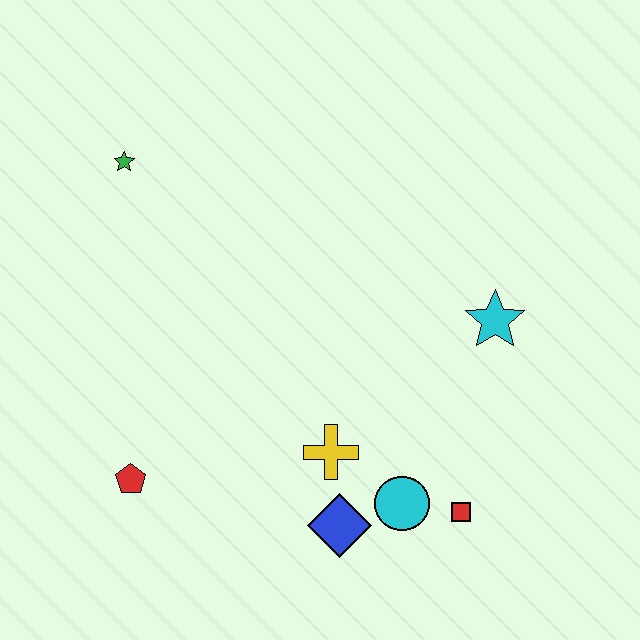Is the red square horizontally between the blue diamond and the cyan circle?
No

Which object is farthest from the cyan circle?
The green star is farthest from the cyan circle.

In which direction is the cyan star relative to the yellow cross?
The cyan star is to the right of the yellow cross.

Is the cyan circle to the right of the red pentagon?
Yes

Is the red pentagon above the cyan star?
No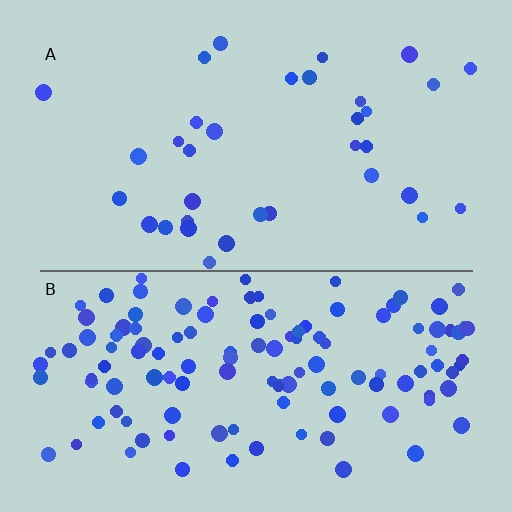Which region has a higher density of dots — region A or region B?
B (the bottom).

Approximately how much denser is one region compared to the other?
Approximately 3.5× — region B over region A.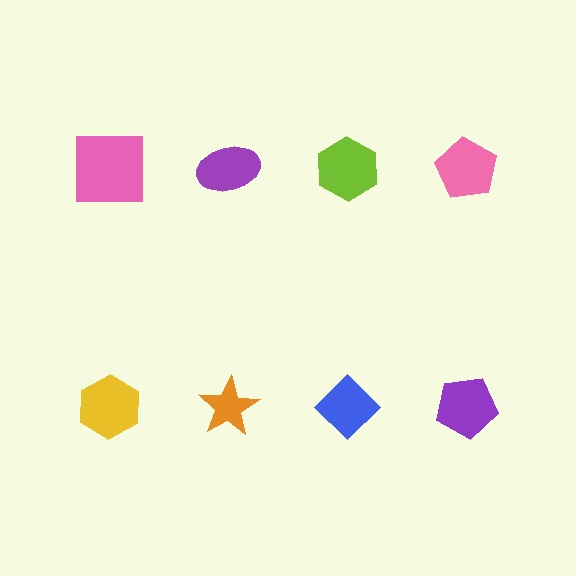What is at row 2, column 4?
A purple pentagon.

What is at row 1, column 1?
A pink square.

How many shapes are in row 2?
4 shapes.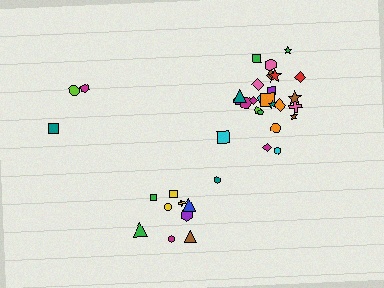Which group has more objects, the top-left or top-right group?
The top-right group.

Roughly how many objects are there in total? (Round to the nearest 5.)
Roughly 40 objects in total.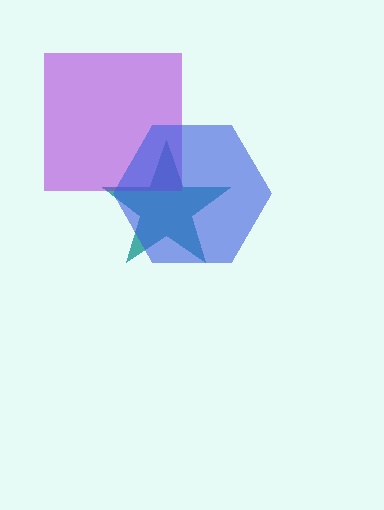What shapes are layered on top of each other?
The layered shapes are: a teal star, a purple square, a blue hexagon.